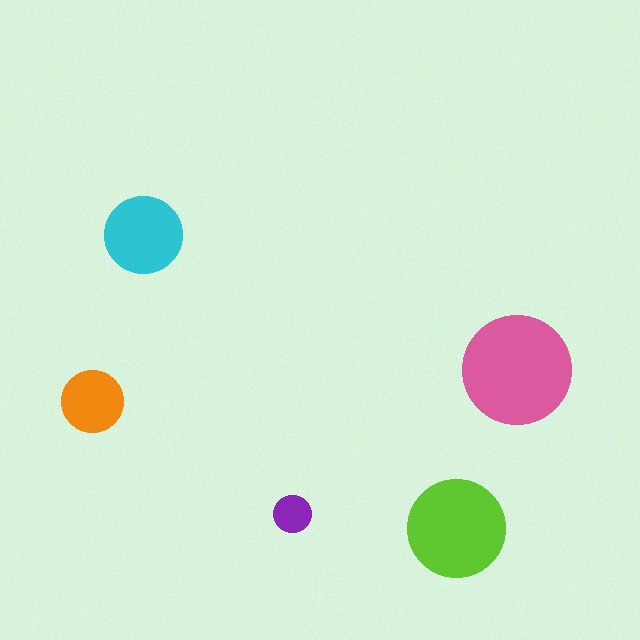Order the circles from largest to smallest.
the pink one, the lime one, the cyan one, the orange one, the purple one.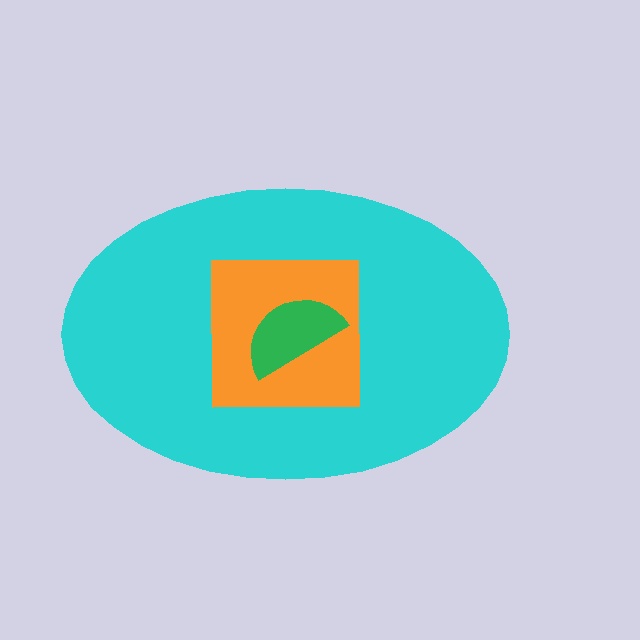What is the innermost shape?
The green semicircle.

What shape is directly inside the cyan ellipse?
The orange square.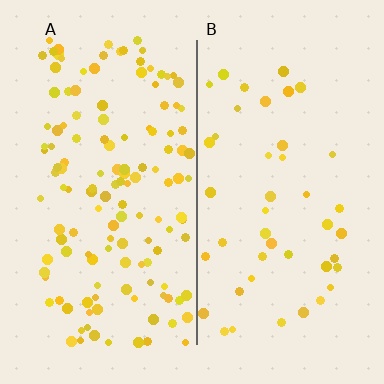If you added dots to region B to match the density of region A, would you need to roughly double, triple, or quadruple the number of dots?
Approximately triple.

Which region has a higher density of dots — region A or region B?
A (the left).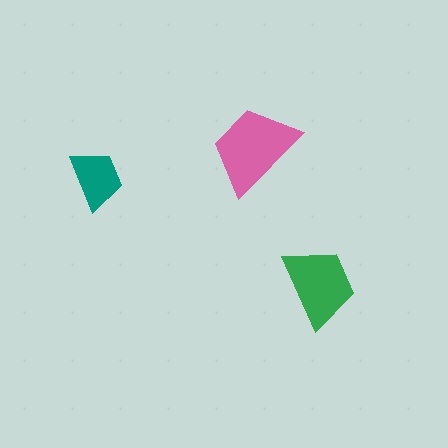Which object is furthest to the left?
The teal trapezoid is leftmost.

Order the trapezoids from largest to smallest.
the pink one, the green one, the teal one.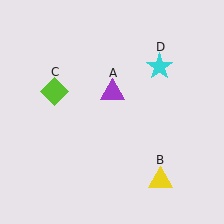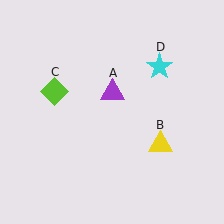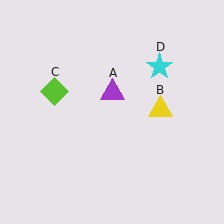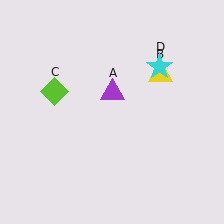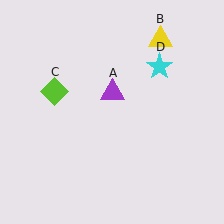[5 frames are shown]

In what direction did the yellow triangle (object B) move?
The yellow triangle (object B) moved up.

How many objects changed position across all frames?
1 object changed position: yellow triangle (object B).